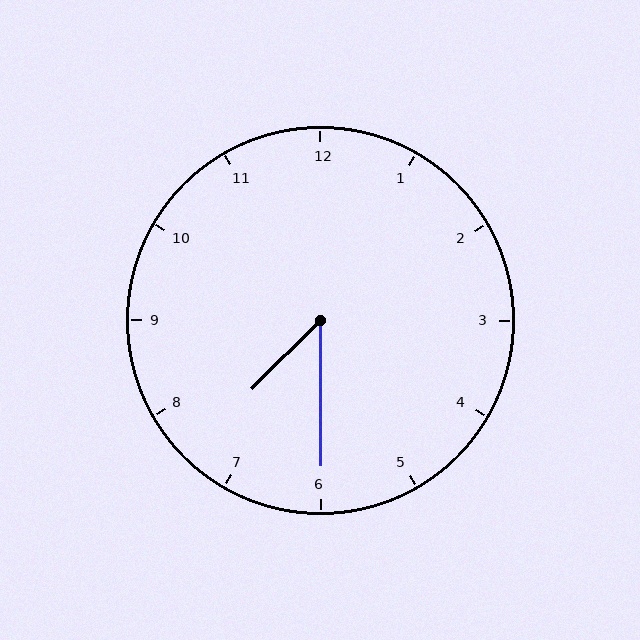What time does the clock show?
7:30.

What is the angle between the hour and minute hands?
Approximately 45 degrees.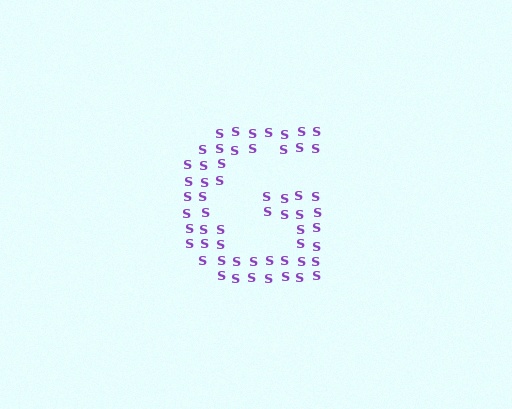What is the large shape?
The large shape is the letter G.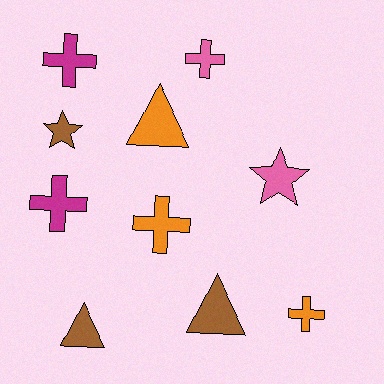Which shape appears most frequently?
Cross, with 5 objects.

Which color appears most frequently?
Orange, with 3 objects.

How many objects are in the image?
There are 10 objects.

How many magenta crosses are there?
There are 2 magenta crosses.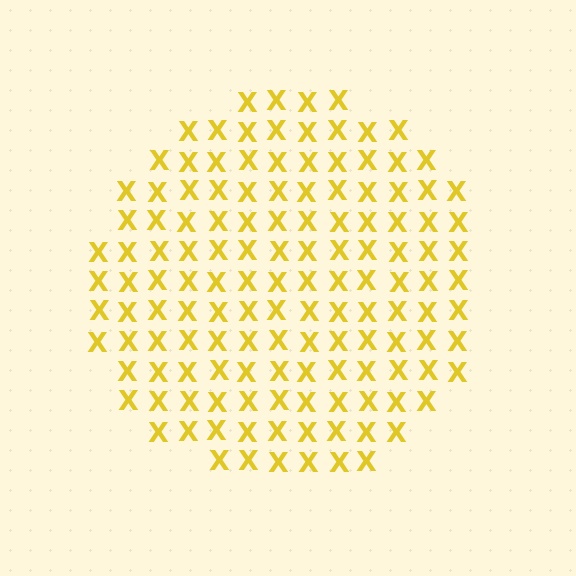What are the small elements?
The small elements are letter X's.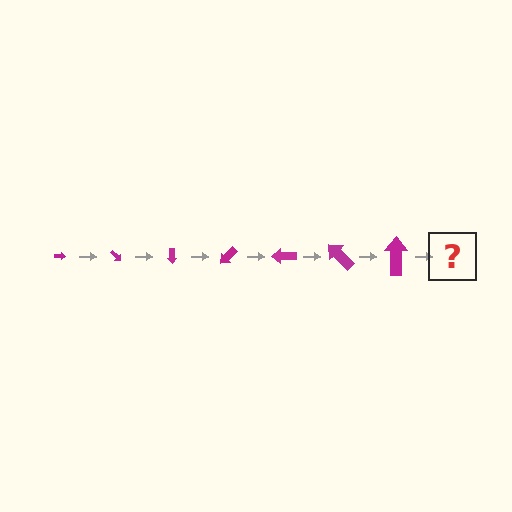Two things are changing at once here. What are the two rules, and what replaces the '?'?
The two rules are that the arrow grows larger each step and it rotates 45 degrees each step. The '?' should be an arrow, larger than the previous one and rotated 315 degrees from the start.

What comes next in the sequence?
The next element should be an arrow, larger than the previous one and rotated 315 degrees from the start.